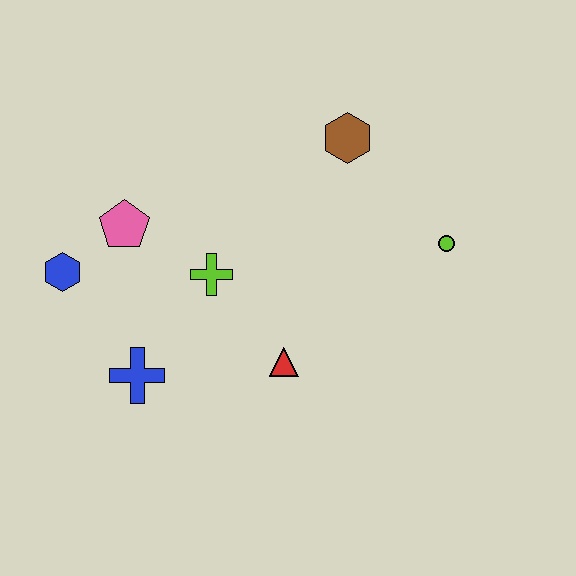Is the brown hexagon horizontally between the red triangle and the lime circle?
Yes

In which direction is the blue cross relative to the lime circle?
The blue cross is to the left of the lime circle.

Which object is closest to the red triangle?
The lime cross is closest to the red triangle.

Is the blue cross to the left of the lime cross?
Yes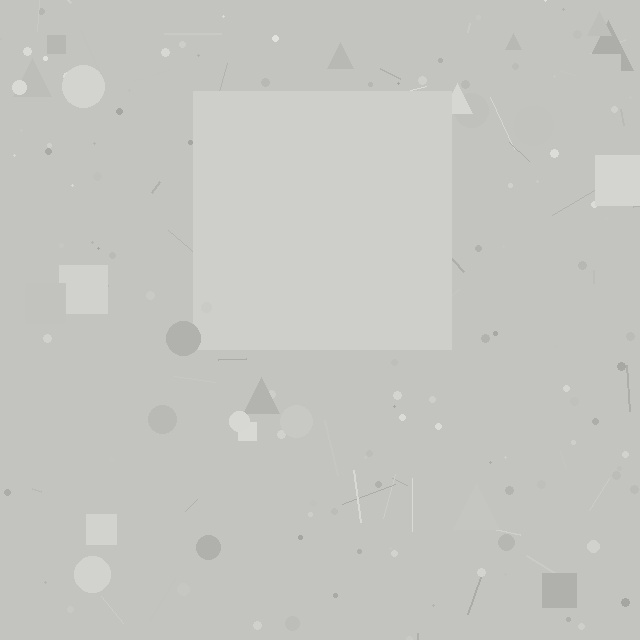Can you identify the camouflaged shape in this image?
The camouflaged shape is a square.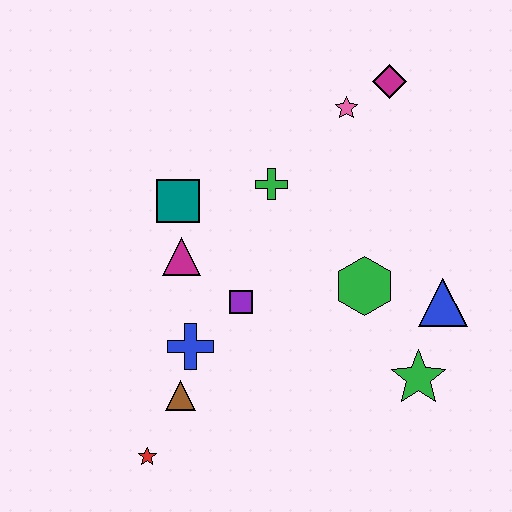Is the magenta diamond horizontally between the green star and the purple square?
Yes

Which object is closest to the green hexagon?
The blue triangle is closest to the green hexagon.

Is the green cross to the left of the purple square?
No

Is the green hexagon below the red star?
No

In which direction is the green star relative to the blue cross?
The green star is to the right of the blue cross.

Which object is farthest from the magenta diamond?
The red star is farthest from the magenta diamond.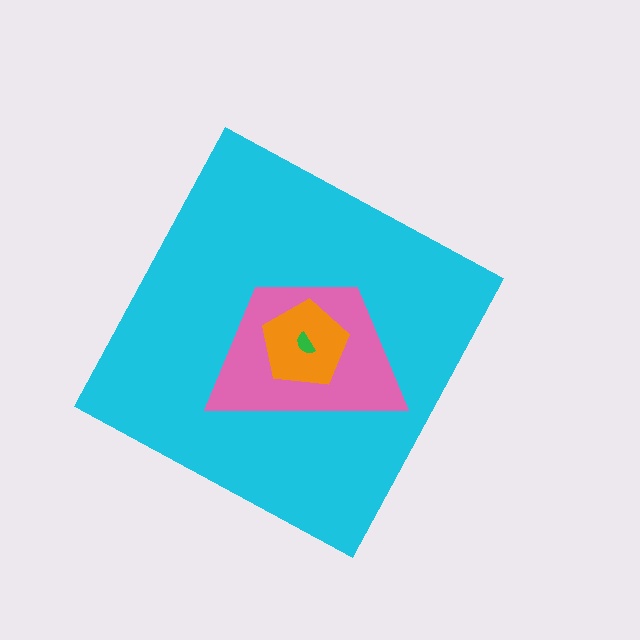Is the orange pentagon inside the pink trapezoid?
Yes.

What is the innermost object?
The green semicircle.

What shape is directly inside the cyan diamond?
The pink trapezoid.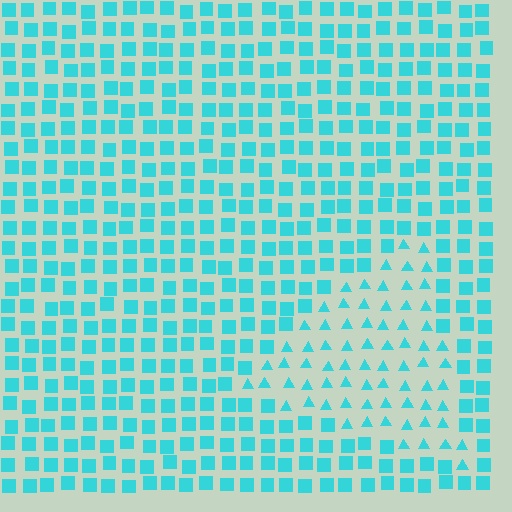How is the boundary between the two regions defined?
The boundary is defined by a change in element shape: triangles inside vs. squares outside. All elements share the same color and spacing.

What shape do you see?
I see a triangle.